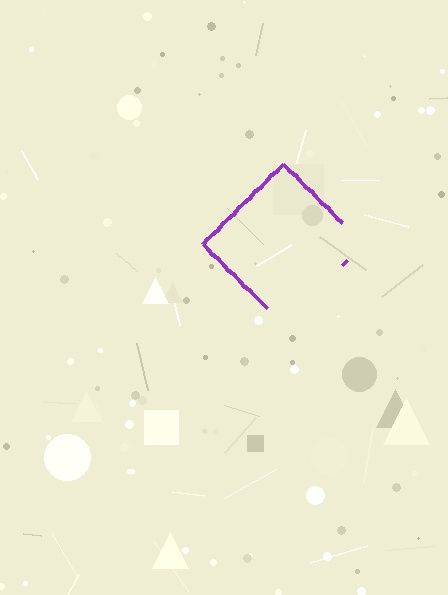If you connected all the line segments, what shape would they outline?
They would outline a diamond.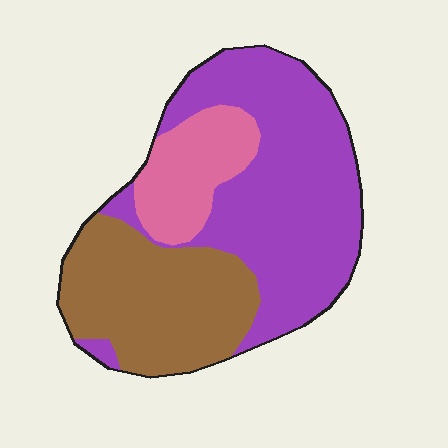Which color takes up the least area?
Pink, at roughly 15%.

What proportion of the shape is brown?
Brown takes up about one third (1/3) of the shape.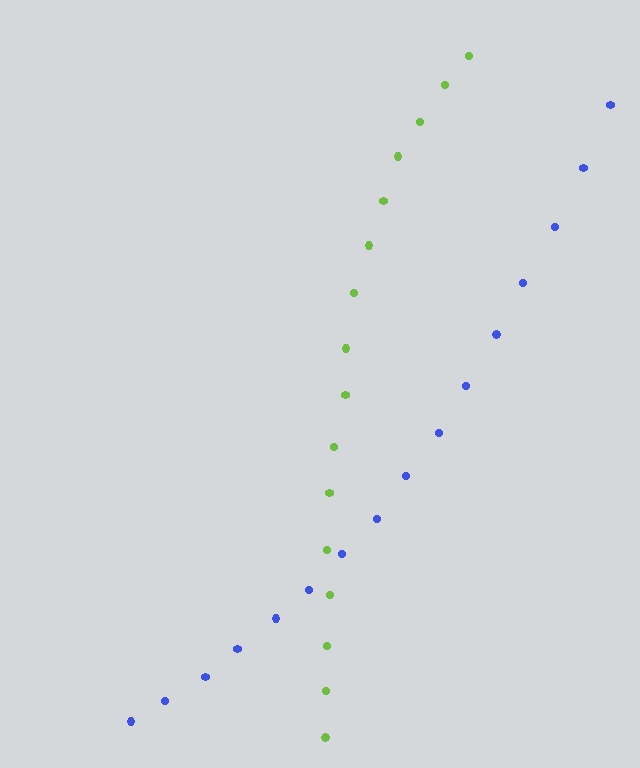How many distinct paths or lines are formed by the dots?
There are 2 distinct paths.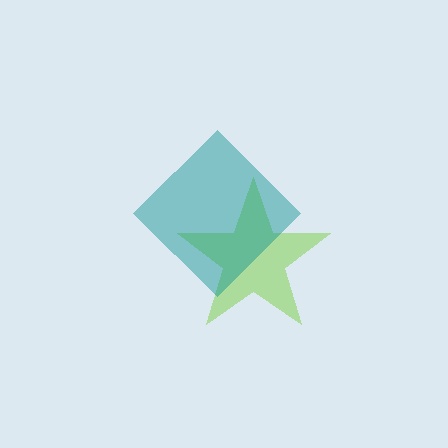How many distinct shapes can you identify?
There are 2 distinct shapes: a lime star, a teal diamond.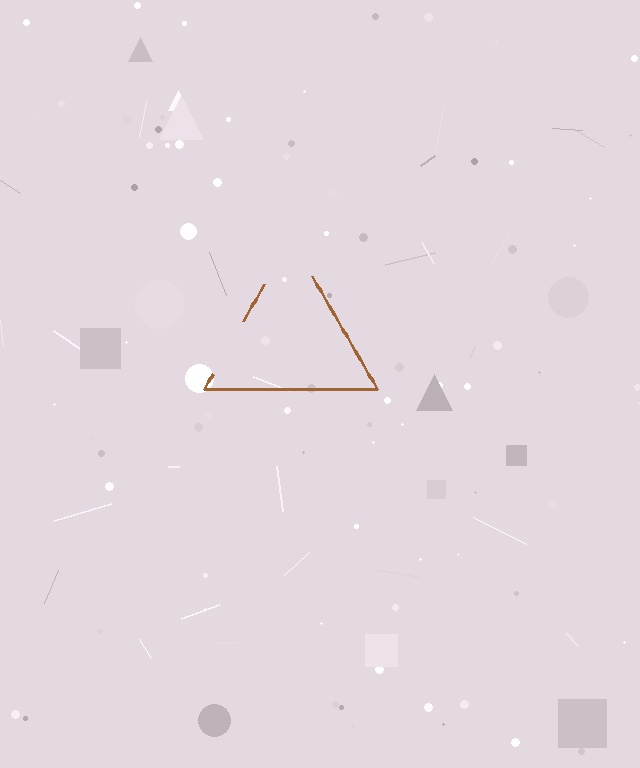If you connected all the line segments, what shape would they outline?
They would outline a triangle.